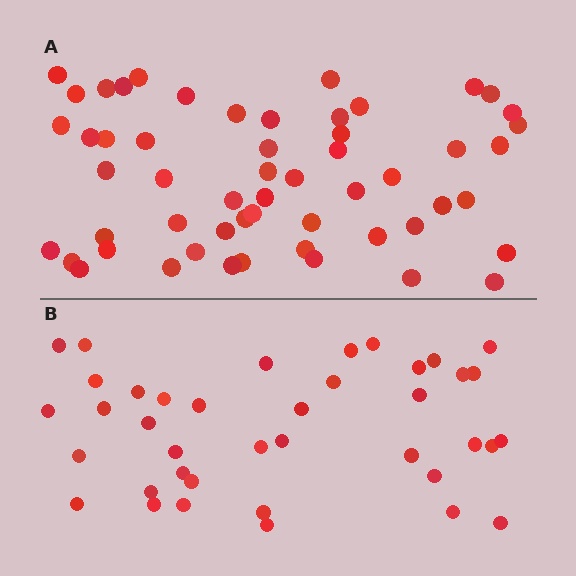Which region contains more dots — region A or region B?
Region A (the top region) has more dots.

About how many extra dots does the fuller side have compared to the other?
Region A has approximately 15 more dots than region B.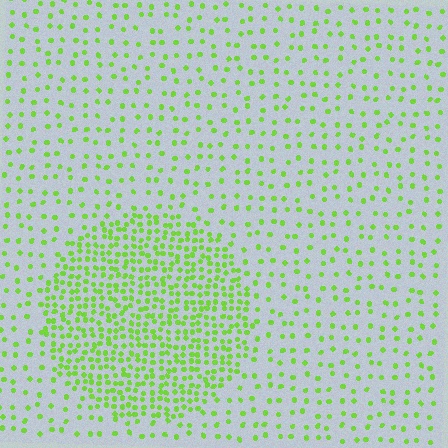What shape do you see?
I see a circle.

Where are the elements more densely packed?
The elements are more densely packed inside the circle boundary.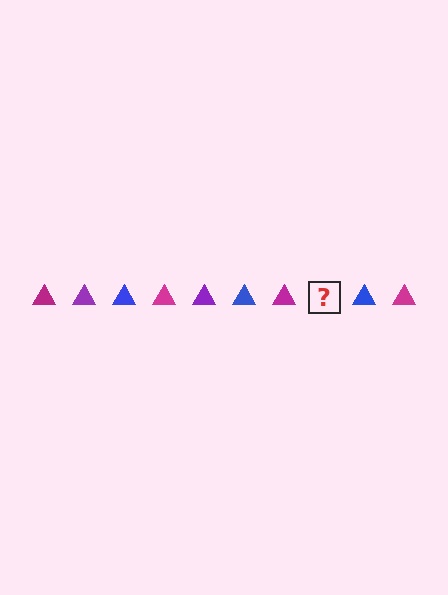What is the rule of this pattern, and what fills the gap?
The rule is that the pattern cycles through magenta, purple, blue triangles. The gap should be filled with a purple triangle.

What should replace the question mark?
The question mark should be replaced with a purple triangle.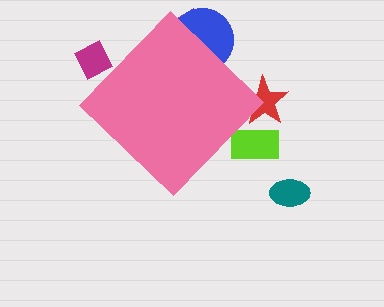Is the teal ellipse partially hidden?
No, the teal ellipse is fully visible.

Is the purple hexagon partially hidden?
Yes, the purple hexagon is partially hidden behind the pink diamond.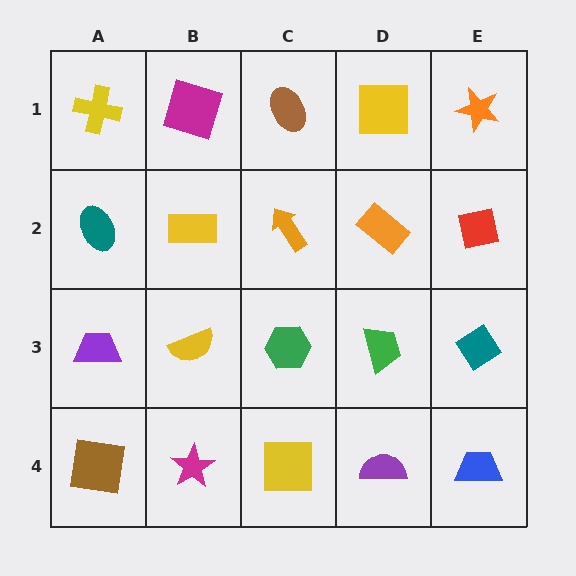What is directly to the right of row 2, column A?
A yellow rectangle.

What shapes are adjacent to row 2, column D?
A yellow square (row 1, column D), a green trapezoid (row 3, column D), an orange arrow (row 2, column C), a red square (row 2, column E).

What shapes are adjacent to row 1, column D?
An orange rectangle (row 2, column D), a brown ellipse (row 1, column C), an orange star (row 1, column E).